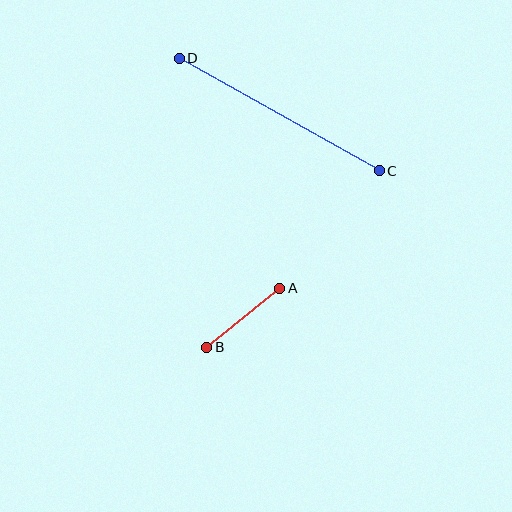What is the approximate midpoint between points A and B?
The midpoint is at approximately (243, 318) pixels.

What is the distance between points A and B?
The distance is approximately 94 pixels.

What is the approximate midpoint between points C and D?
The midpoint is at approximately (279, 115) pixels.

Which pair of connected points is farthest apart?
Points C and D are farthest apart.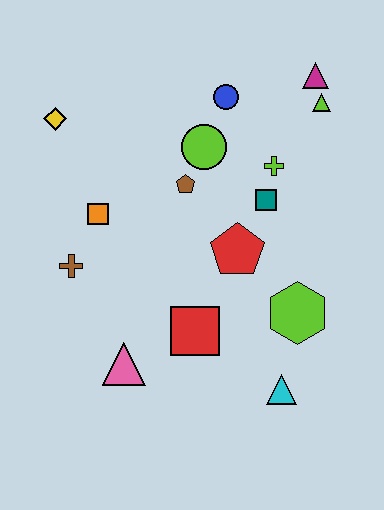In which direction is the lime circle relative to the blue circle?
The lime circle is below the blue circle.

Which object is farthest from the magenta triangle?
The pink triangle is farthest from the magenta triangle.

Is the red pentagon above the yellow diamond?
No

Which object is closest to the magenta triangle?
The lime triangle is closest to the magenta triangle.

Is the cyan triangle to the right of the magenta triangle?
No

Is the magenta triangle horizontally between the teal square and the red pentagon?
No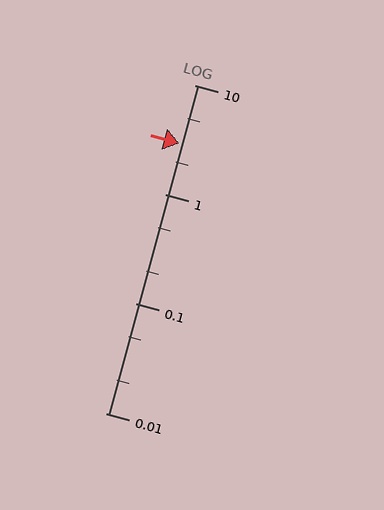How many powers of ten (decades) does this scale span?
The scale spans 3 decades, from 0.01 to 10.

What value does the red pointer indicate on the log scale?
The pointer indicates approximately 2.9.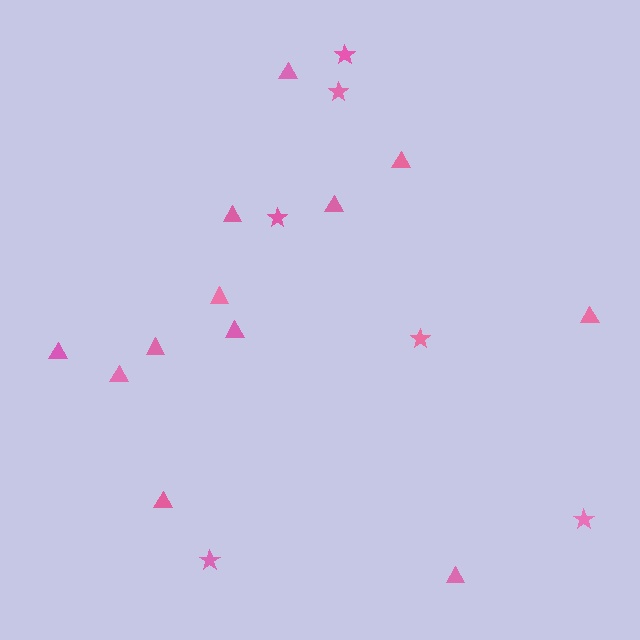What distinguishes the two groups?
There are 2 groups: one group of stars (6) and one group of triangles (12).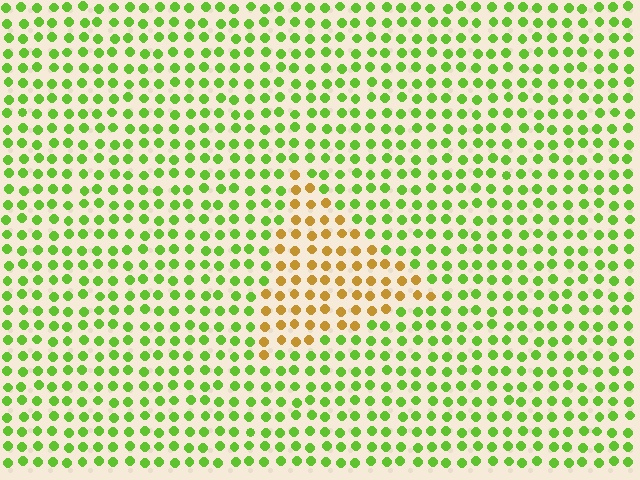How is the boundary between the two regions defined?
The boundary is defined purely by a slight shift in hue (about 61 degrees). Spacing, size, and orientation are identical on both sides.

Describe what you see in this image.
The image is filled with small lime elements in a uniform arrangement. A triangle-shaped region is visible where the elements are tinted to a slightly different hue, forming a subtle color boundary.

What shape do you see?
I see a triangle.